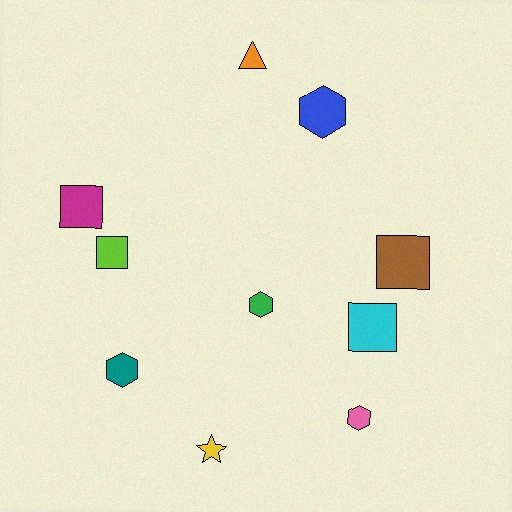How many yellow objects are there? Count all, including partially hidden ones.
There is 1 yellow object.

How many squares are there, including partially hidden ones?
There are 4 squares.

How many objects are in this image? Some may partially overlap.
There are 10 objects.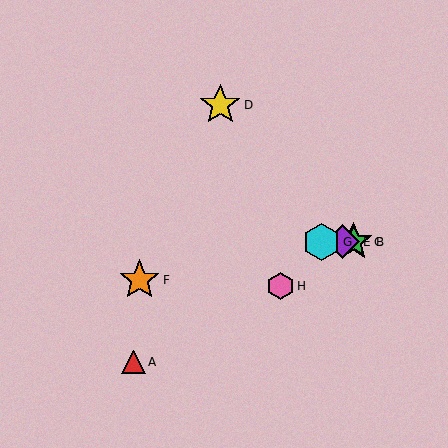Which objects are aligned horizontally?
Objects B, C, E, G are aligned horizontally.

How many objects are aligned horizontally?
4 objects (B, C, E, G) are aligned horizontally.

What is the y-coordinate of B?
Object B is at y≈242.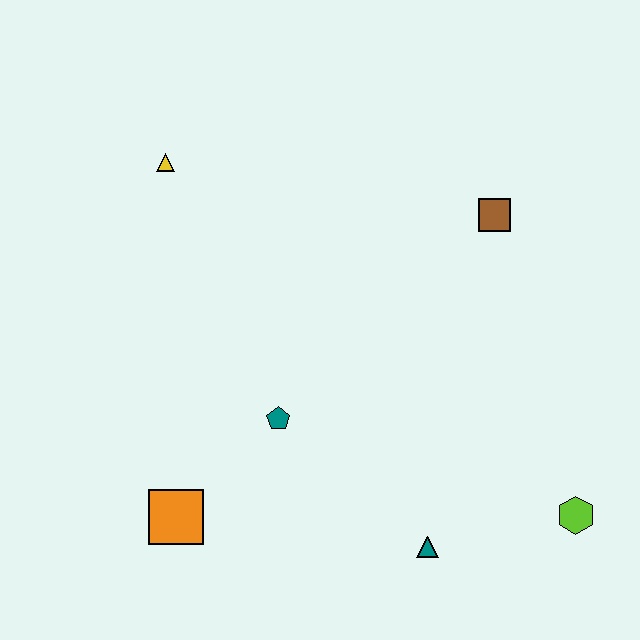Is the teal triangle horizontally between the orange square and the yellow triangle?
No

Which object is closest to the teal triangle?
The lime hexagon is closest to the teal triangle.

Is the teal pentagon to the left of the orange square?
No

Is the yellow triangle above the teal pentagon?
Yes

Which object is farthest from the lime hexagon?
The yellow triangle is farthest from the lime hexagon.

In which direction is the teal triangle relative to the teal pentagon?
The teal triangle is to the right of the teal pentagon.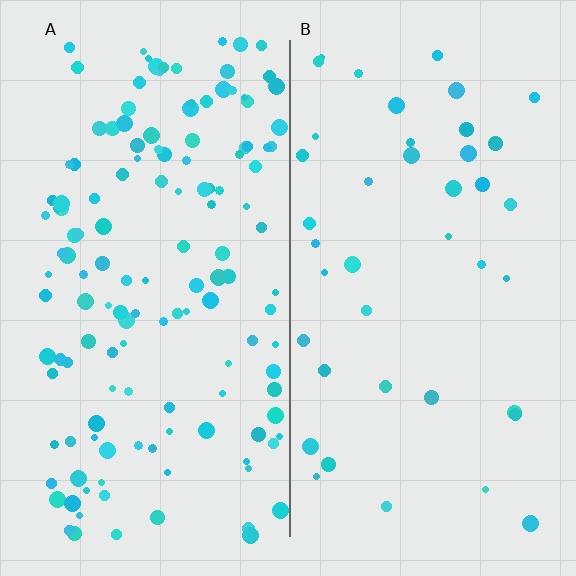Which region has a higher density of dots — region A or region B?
A (the left).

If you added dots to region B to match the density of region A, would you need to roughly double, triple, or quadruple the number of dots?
Approximately triple.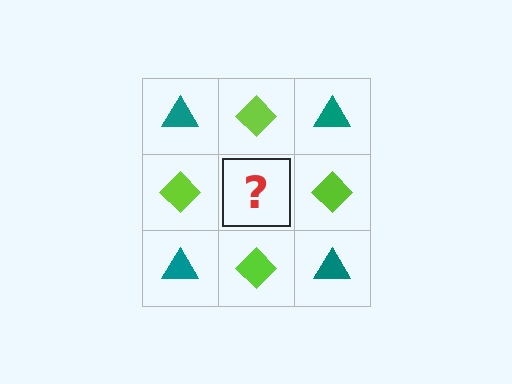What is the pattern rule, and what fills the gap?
The rule is that it alternates teal triangle and lime diamond in a checkerboard pattern. The gap should be filled with a teal triangle.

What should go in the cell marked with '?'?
The missing cell should contain a teal triangle.